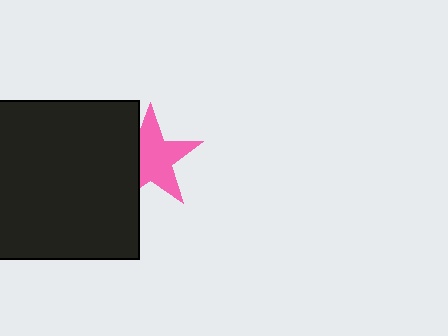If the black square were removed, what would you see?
You would see the complete pink star.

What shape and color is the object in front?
The object in front is a black square.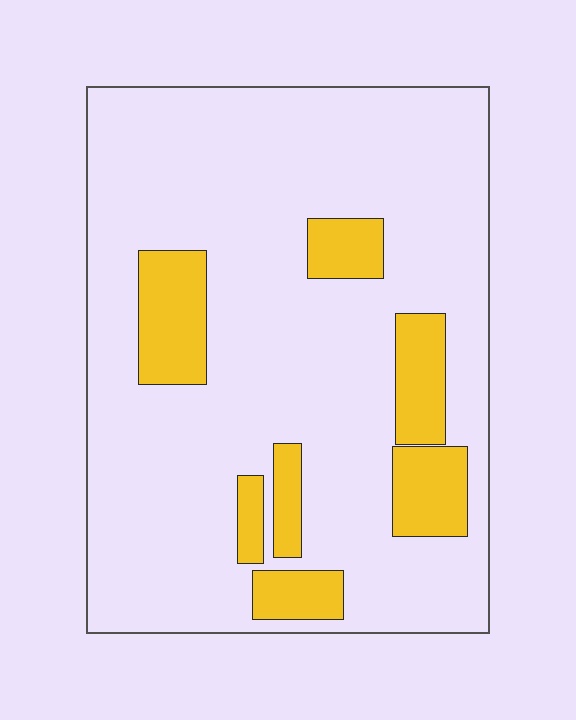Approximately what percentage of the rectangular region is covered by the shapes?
Approximately 15%.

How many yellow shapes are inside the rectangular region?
7.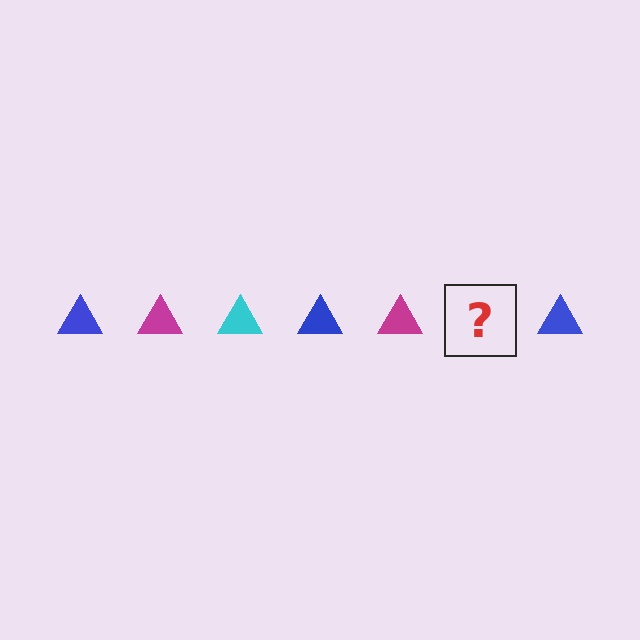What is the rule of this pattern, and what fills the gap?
The rule is that the pattern cycles through blue, magenta, cyan triangles. The gap should be filled with a cyan triangle.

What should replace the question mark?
The question mark should be replaced with a cyan triangle.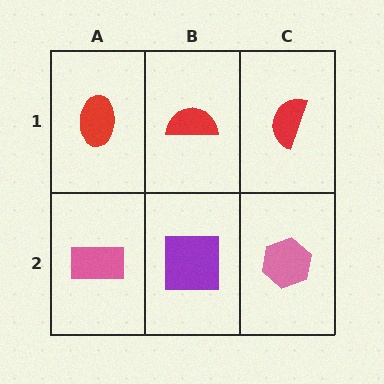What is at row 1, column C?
A red semicircle.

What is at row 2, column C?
A pink hexagon.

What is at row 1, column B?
A red semicircle.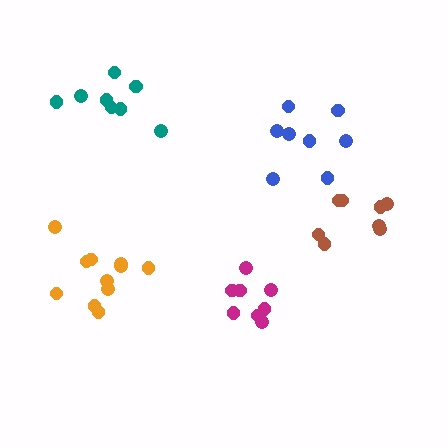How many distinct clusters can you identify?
There are 5 distinct clusters.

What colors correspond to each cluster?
The clusters are colored: blue, teal, orange, brown, magenta.